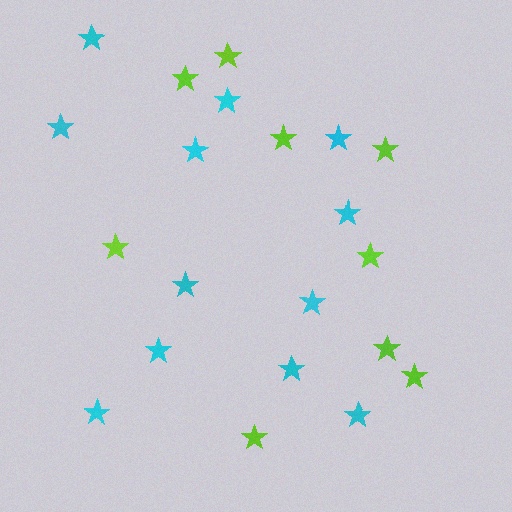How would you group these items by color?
There are 2 groups: one group of lime stars (9) and one group of cyan stars (12).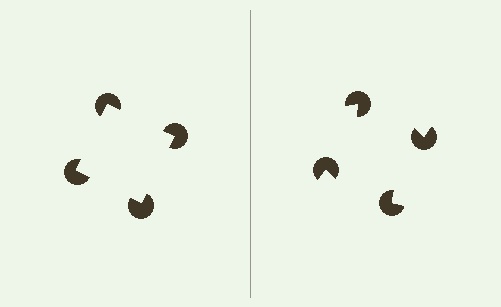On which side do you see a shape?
An illusory square appears on the left side. On the right side the wedge cuts are rotated, so no coherent shape forms.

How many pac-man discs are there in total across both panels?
8 — 4 on each side.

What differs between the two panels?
The pac-man discs are positioned identically on both sides; only the wedge orientations differ. On the left they align to a square; on the right they are misaligned.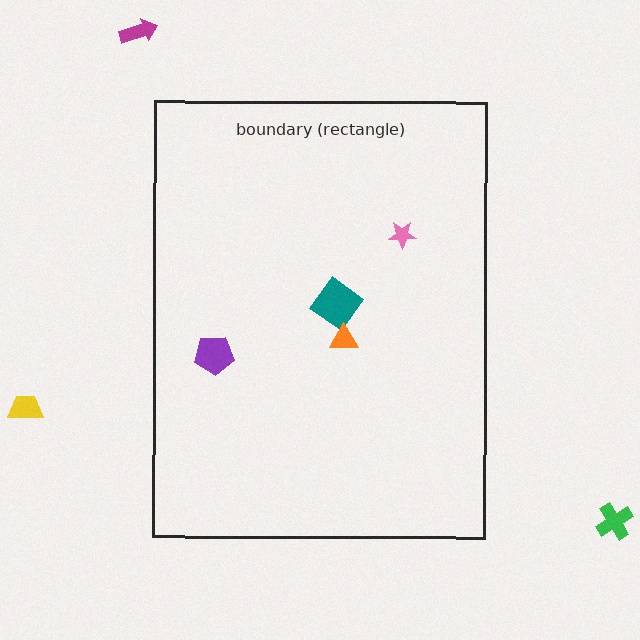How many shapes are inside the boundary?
4 inside, 3 outside.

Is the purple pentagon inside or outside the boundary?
Inside.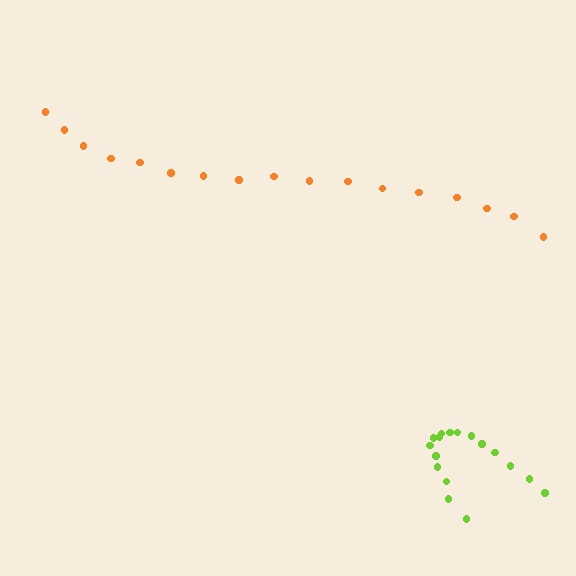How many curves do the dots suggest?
There are 2 distinct paths.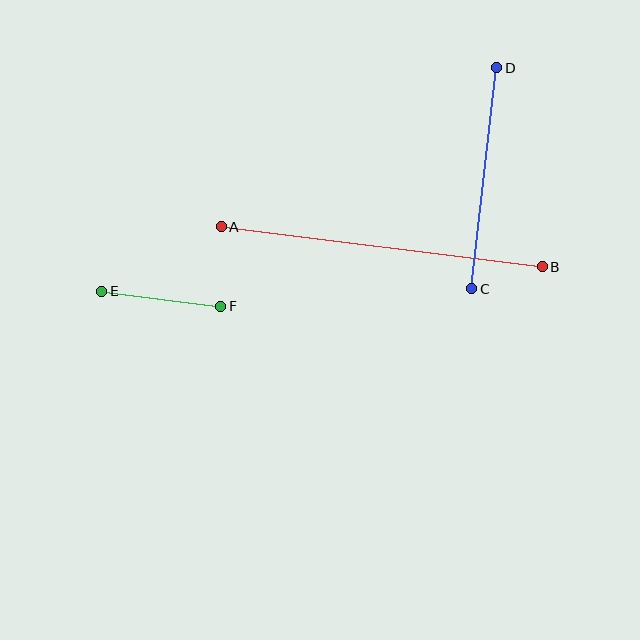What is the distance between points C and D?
The distance is approximately 222 pixels.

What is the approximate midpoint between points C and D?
The midpoint is at approximately (484, 178) pixels.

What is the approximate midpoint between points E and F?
The midpoint is at approximately (161, 299) pixels.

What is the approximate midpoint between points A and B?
The midpoint is at approximately (382, 247) pixels.